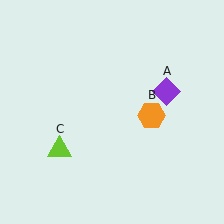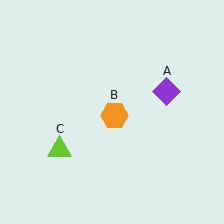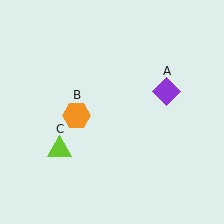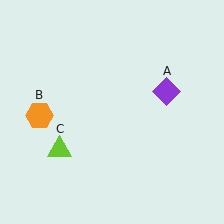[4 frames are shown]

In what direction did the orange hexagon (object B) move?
The orange hexagon (object B) moved left.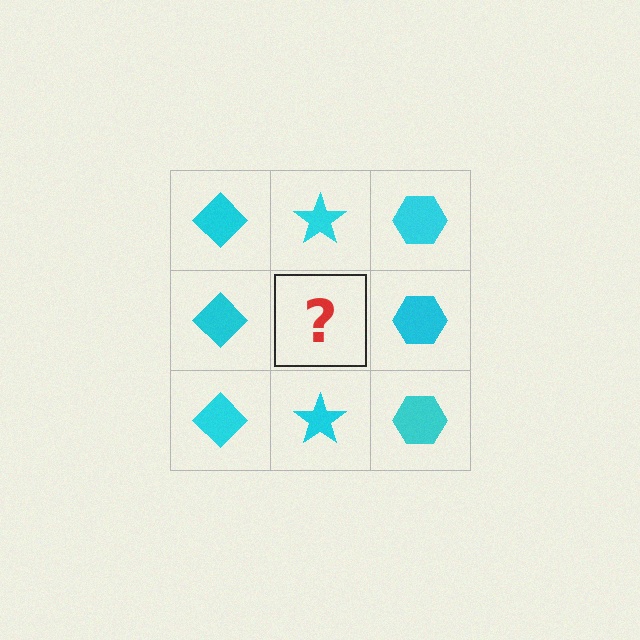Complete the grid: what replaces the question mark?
The question mark should be replaced with a cyan star.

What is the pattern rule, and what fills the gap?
The rule is that each column has a consistent shape. The gap should be filled with a cyan star.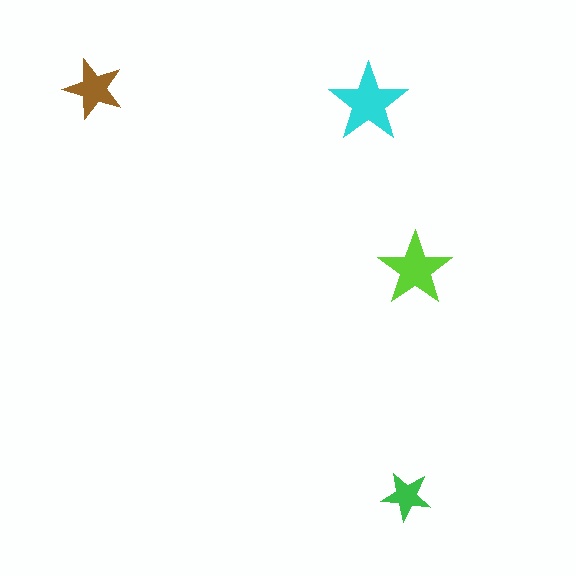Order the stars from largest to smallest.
the cyan one, the lime one, the brown one, the green one.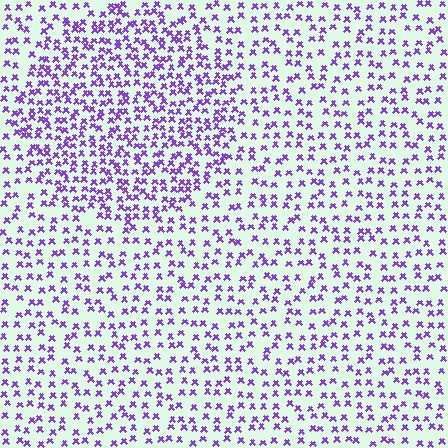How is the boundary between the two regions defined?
The boundary is defined by a change in element density (approximately 1.8x ratio). All elements are the same color, size, and shape.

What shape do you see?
I see a circle.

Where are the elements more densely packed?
The elements are more densely packed inside the circle boundary.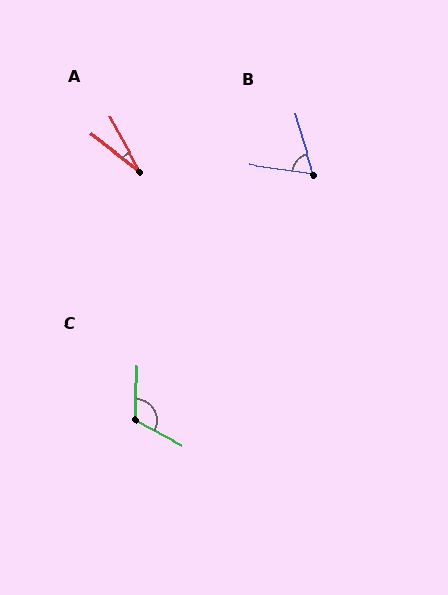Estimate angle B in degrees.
Approximately 65 degrees.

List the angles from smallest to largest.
A (23°), B (65°), C (117°).